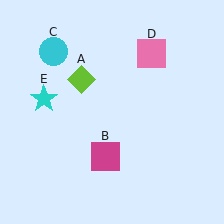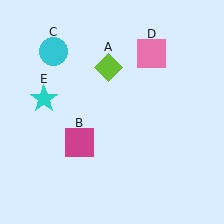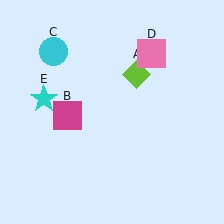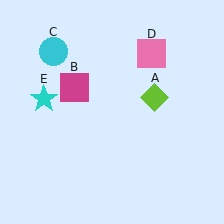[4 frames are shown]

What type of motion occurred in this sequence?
The lime diamond (object A), magenta square (object B) rotated clockwise around the center of the scene.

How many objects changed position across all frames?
2 objects changed position: lime diamond (object A), magenta square (object B).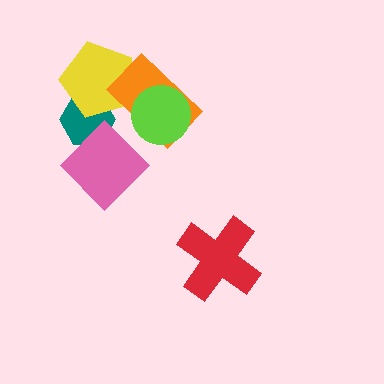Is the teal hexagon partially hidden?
Yes, it is partially covered by another shape.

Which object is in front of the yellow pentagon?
The orange rectangle is in front of the yellow pentagon.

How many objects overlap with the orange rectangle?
2 objects overlap with the orange rectangle.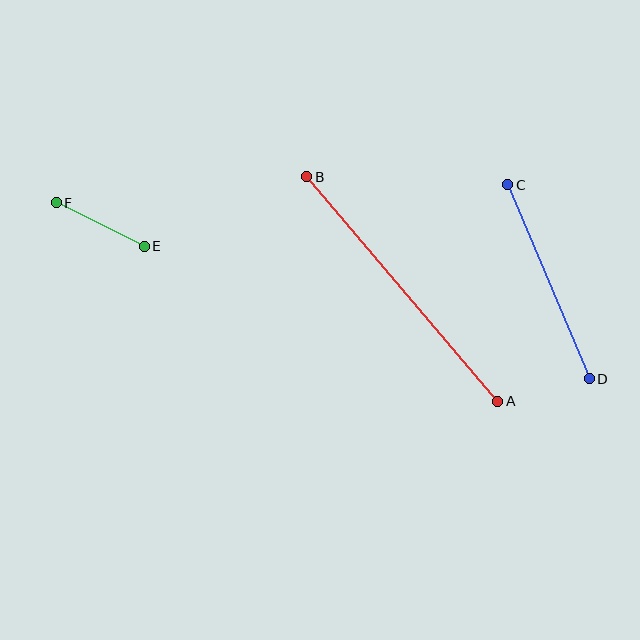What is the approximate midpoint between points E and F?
The midpoint is at approximately (100, 225) pixels.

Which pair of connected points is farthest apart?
Points A and B are farthest apart.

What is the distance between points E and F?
The distance is approximately 98 pixels.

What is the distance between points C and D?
The distance is approximately 211 pixels.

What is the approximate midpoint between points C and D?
The midpoint is at approximately (549, 282) pixels.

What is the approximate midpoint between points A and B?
The midpoint is at approximately (402, 289) pixels.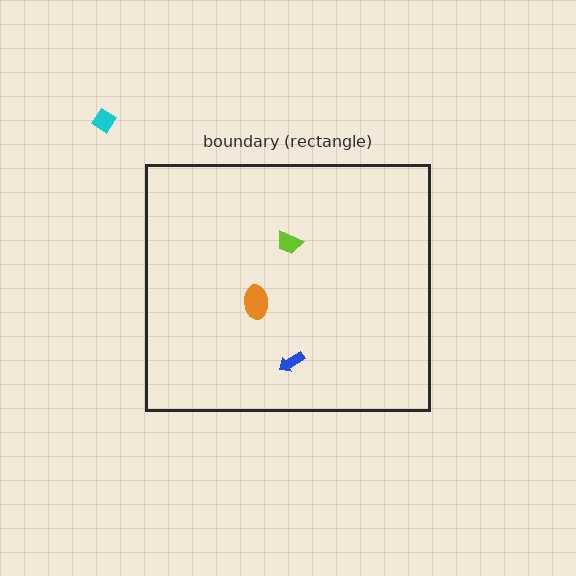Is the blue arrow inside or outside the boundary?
Inside.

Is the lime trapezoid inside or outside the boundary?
Inside.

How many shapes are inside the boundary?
3 inside, 1 outside.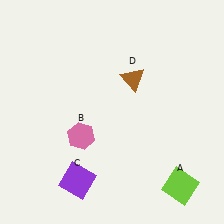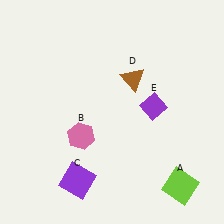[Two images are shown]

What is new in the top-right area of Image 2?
A purple diamond (E) was added in the top-right area of Image 2.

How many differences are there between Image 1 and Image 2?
There is 1 difference between the two images.